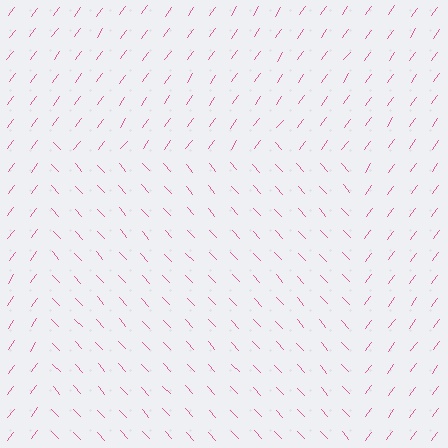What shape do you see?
I see a rectangle.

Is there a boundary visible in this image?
Yes, there is a texture boundary formed by a change in line orientation.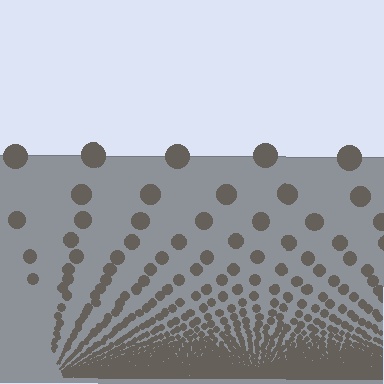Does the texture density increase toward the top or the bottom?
Density increases toward the bottom.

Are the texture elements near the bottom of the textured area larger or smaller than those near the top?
Smaller. The gradient is inverted — elements near the bottom are smaller and denser.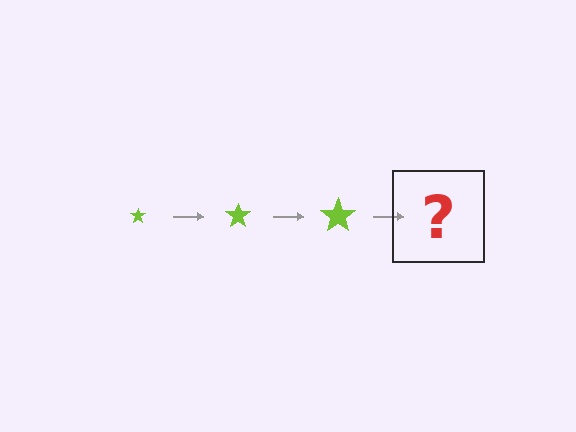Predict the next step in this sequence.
The next step is a lime star, larger than the previous one.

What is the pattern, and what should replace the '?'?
The pattern is that the star gets progressively larger each step. The '?' should be a lime star, larger than the previous one.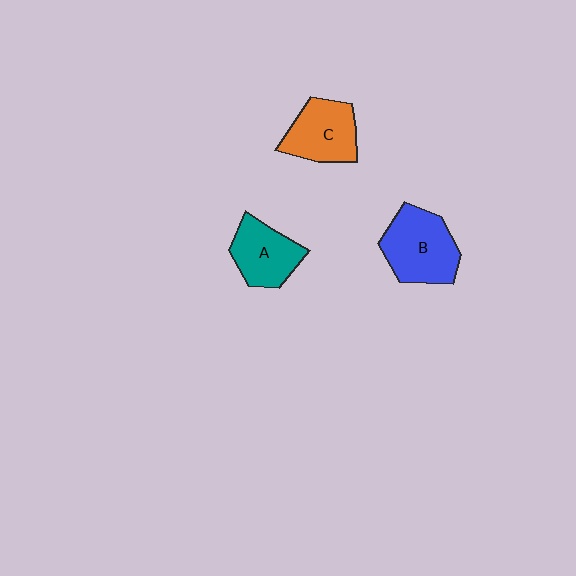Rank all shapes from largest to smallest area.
From largest to smallest: B (blue), C (orange), A (teal).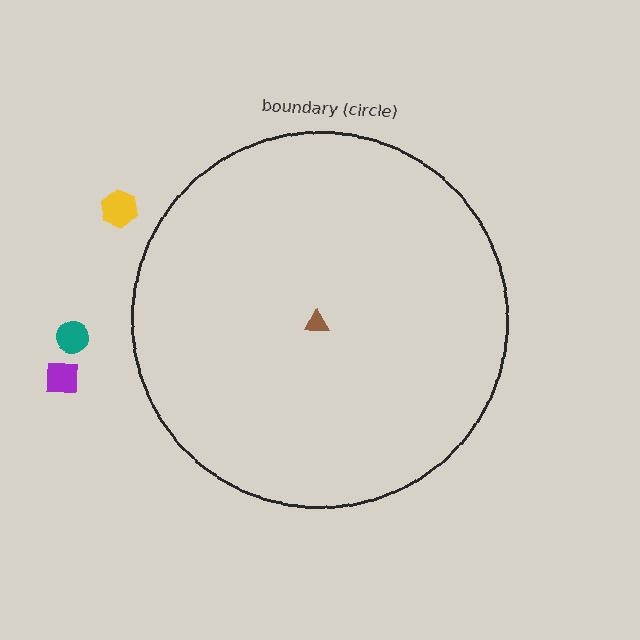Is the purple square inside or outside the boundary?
Outside.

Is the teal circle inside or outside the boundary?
Outside.